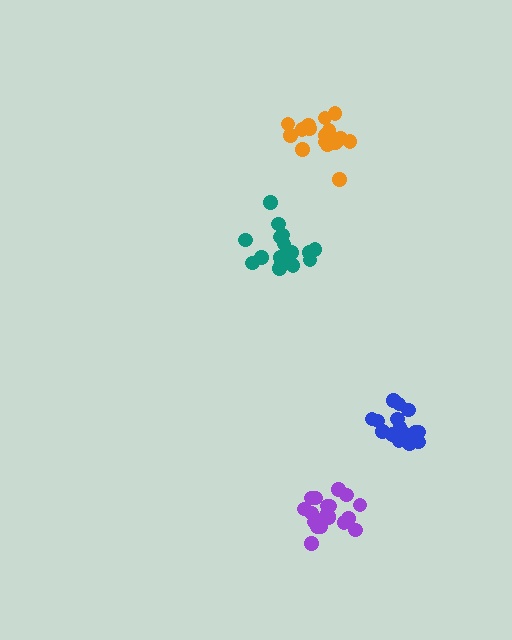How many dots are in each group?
Group 1: 15 dots, Group 2: 18 dots, Group 3: 21 dots, Group 4: 17 dots (71 total).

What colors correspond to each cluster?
The clusters are colored: blue, teal, purple, orange.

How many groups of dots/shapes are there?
There are 4 groups.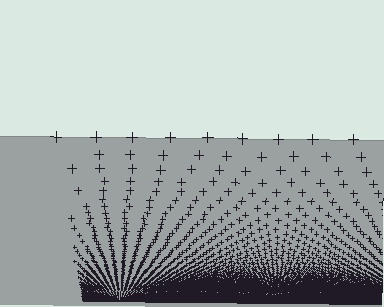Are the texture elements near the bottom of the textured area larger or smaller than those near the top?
Smaller. The gradient is inverted — elements near the bottom are smaller and denser.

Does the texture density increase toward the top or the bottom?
Density increases toward the bottom.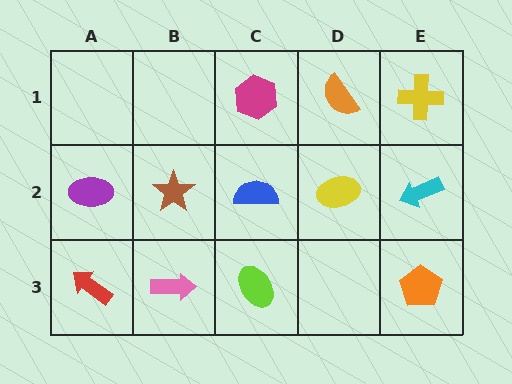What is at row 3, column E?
An orange pentagon.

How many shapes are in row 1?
3 shapes.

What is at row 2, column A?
A purple ellipse.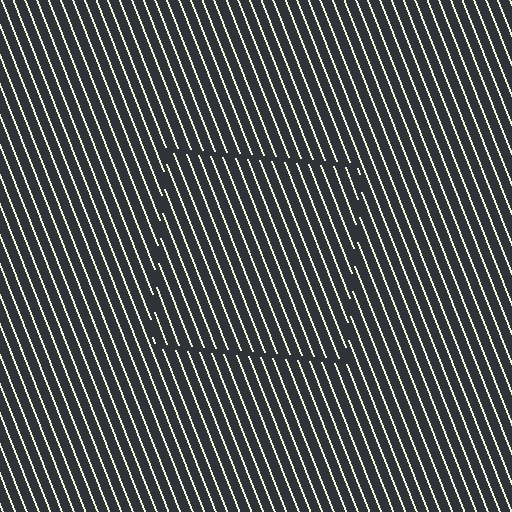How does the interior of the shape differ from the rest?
The interior of the shape contains the same grating, shifted by half a period — the contour is defined by the phase discontinuity where line-ends from the inner and outer gratings abut.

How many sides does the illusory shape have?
4 sides — the line-ends trace a square.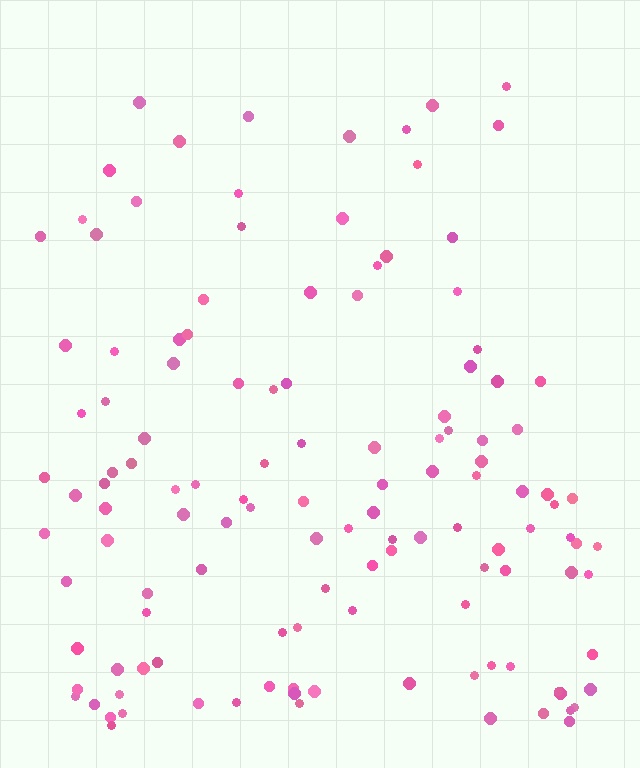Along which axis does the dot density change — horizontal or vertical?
Vertical.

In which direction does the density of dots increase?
From top to bottom, with the bottom side densest.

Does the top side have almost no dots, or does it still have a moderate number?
Still a moderate number, just noticeably fewer than the bottom.